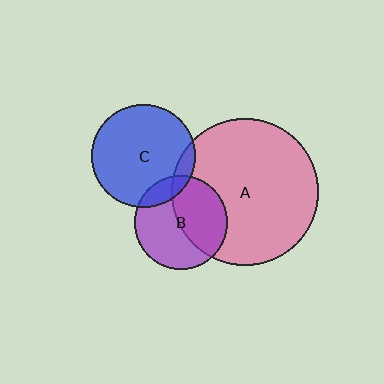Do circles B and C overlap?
Yes.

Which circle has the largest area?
Circle A (pink).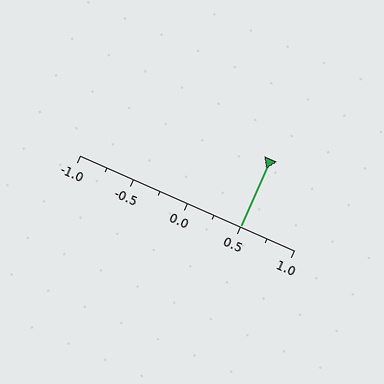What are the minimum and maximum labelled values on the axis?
The axis runs from -1.0 to 1.0.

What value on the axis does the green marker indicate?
The marker indicates approximately 0.5.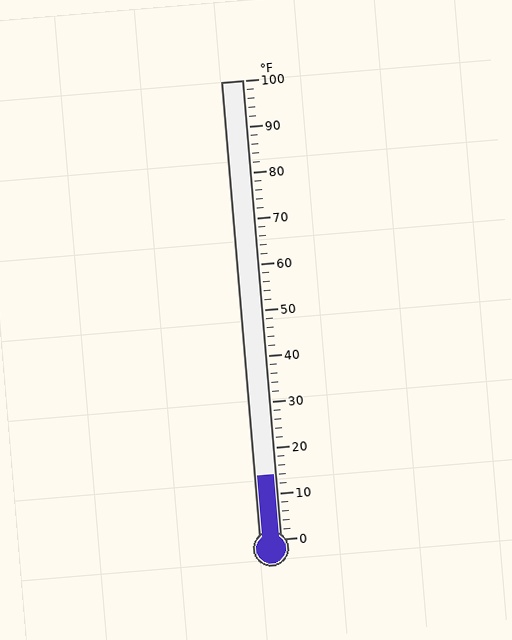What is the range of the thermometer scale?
The thermometer scale ranges from 0°F to 100°F.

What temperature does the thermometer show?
The thermometer shows approximately 14°F.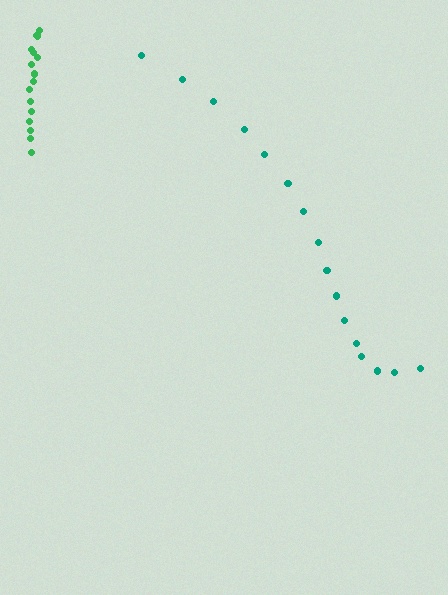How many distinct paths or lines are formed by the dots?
There are 2 distinct paths.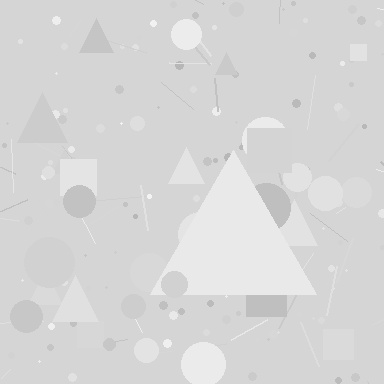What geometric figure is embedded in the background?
A triangle is embedded in the background.